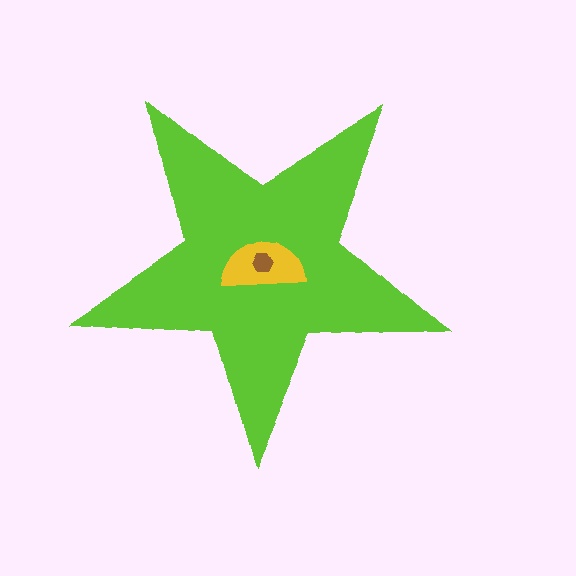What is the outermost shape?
The lime star.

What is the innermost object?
The brown hexagon.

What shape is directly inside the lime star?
The yellow semicircle.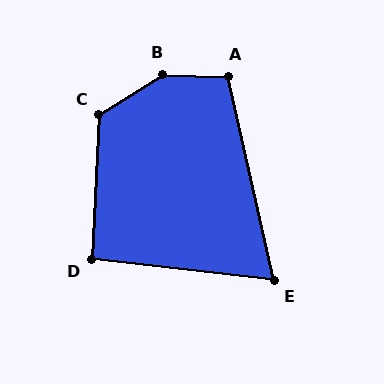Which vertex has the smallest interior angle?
E, at approximately 71 degrees.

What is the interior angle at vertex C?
Approximately 125 degrees (obtuse).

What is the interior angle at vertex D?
Approximately 94 degrees (approximately right).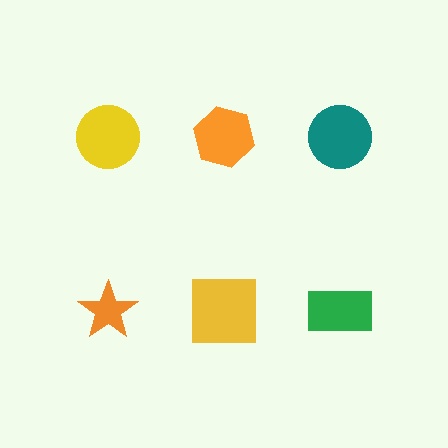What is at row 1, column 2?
An orange hexagon.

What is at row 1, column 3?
A teal circle.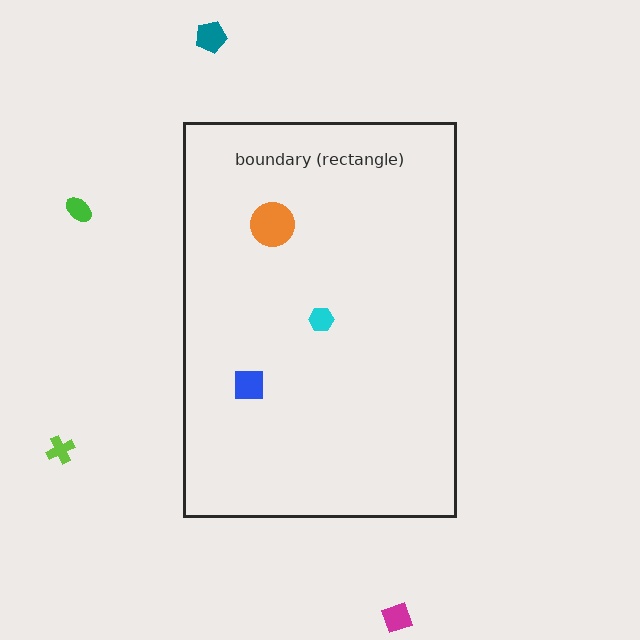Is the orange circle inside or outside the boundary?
Inside.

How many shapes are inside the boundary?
3 inside, 4 outside.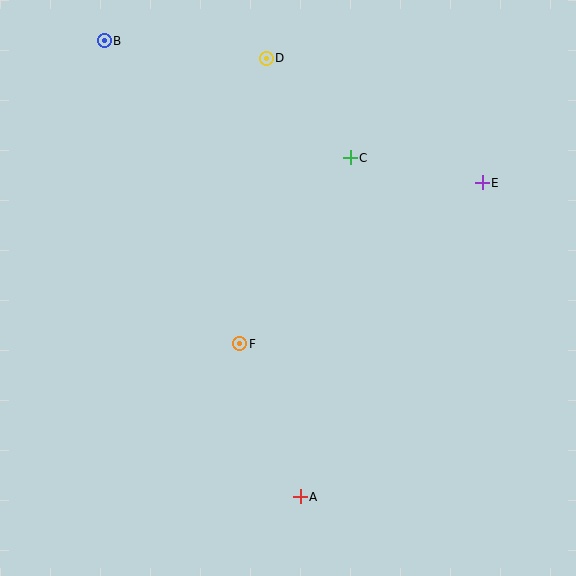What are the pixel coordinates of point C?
Point C is at (350, 158).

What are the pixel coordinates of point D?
Point D is at (266, 58).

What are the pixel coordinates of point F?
Point F is at (240, 344).